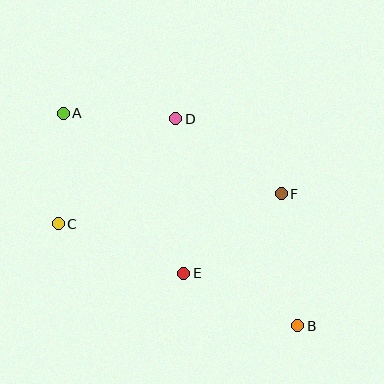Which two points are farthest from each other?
Points A and B are farthest from each other.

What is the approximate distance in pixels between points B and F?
The distance between B and F is approximately 133 pixels.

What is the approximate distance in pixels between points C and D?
The distance between C and D is approximately 158 pixels.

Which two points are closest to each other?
Points A and C are closest to each other.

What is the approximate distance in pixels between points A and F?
The distance between A and F is approximately 232 pixels.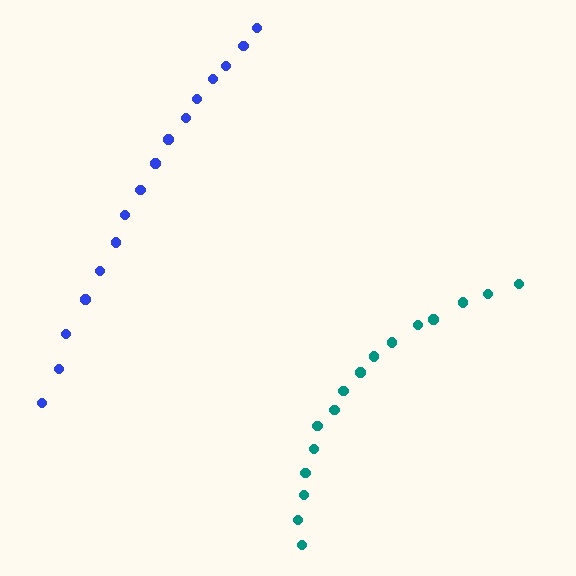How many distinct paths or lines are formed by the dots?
There are 2 distinct paths.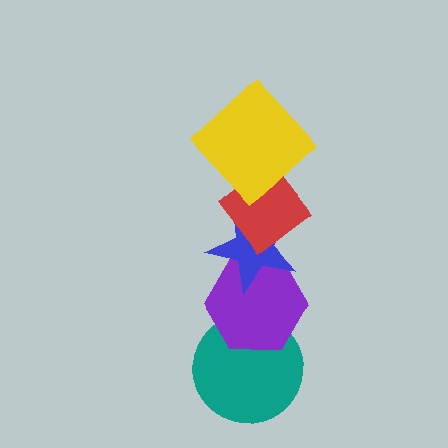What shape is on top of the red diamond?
The yellow diamond is on top of the red diamond.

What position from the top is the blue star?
The blue star is 3rd from the top.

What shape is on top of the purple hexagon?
The blue star is on top of the purple hexagon.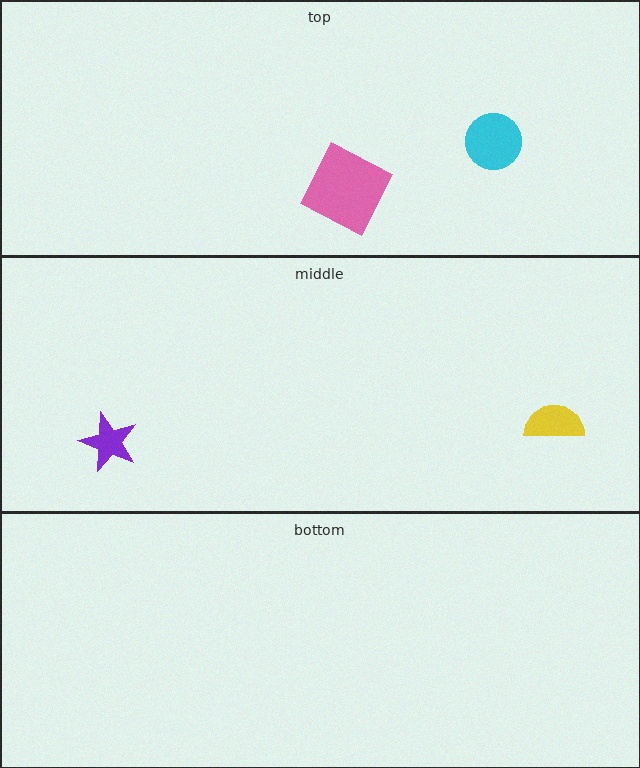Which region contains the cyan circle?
The top region.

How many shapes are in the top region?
2.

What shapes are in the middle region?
The purple star, the yellow semicircle.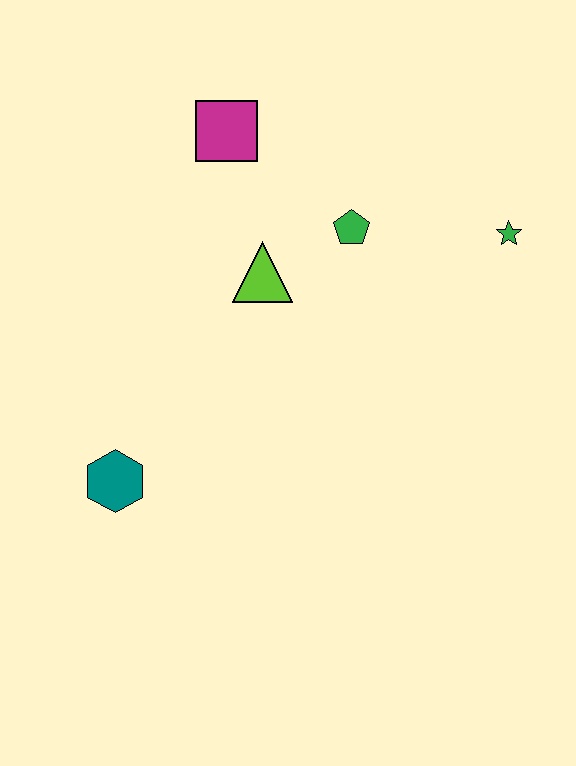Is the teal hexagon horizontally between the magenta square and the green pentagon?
No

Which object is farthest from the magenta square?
The teal hexagon is farthest from the magenta square.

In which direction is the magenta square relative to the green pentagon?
The magenta square is to the left of the green pentagon.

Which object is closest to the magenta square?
The lime triangle is closest to the magenta square.